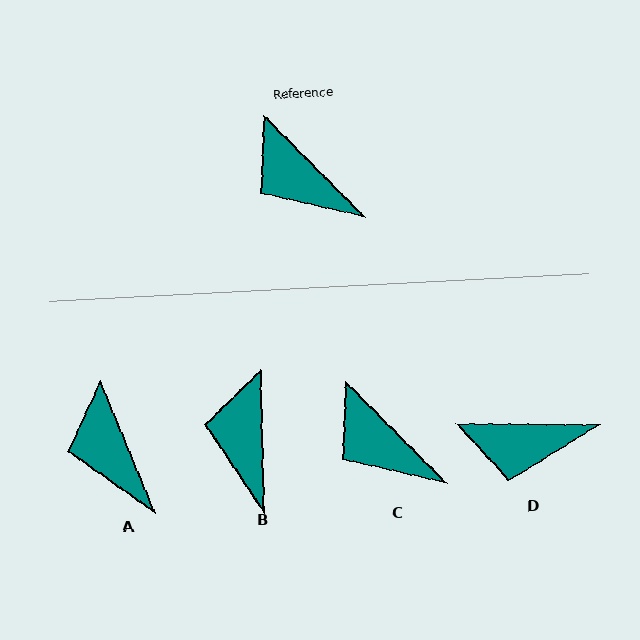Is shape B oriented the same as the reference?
No, it is off by about 43 degrees.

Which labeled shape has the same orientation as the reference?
C.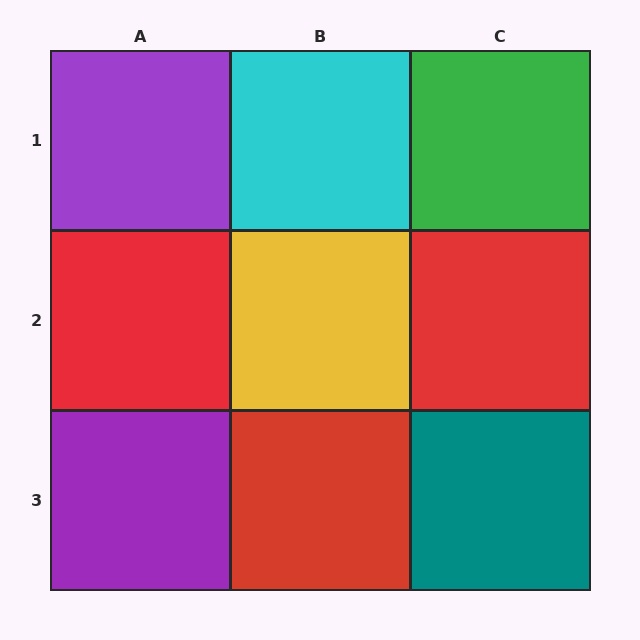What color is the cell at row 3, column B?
Red.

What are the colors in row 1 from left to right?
Purple, cyan, green.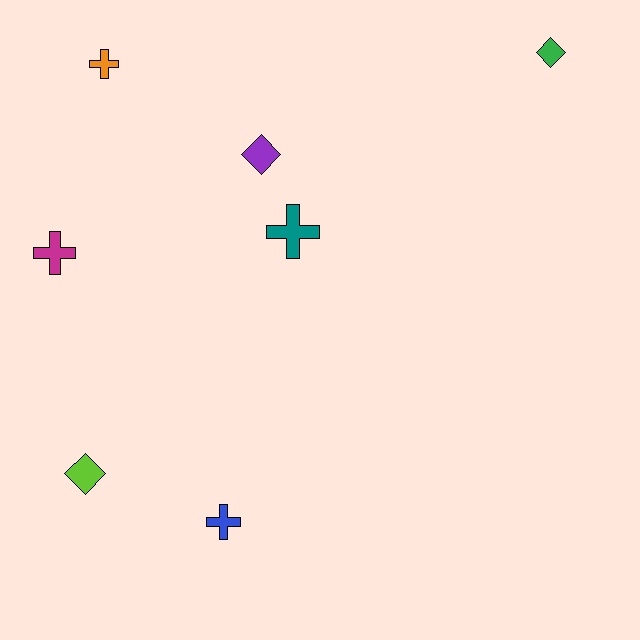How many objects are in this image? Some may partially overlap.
There are 7 objects.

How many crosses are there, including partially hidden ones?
There are 4 crosses.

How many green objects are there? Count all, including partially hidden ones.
There is 1 green object.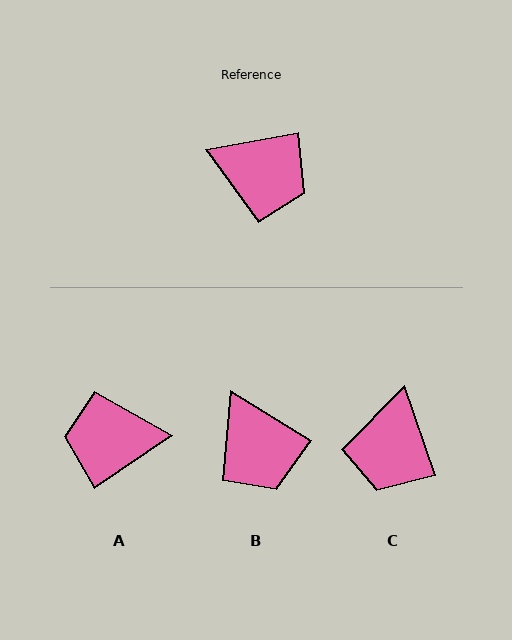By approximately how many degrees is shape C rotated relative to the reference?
Approximately 81 degrees clockwise.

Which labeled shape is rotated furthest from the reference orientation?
A, about 156 degrees away.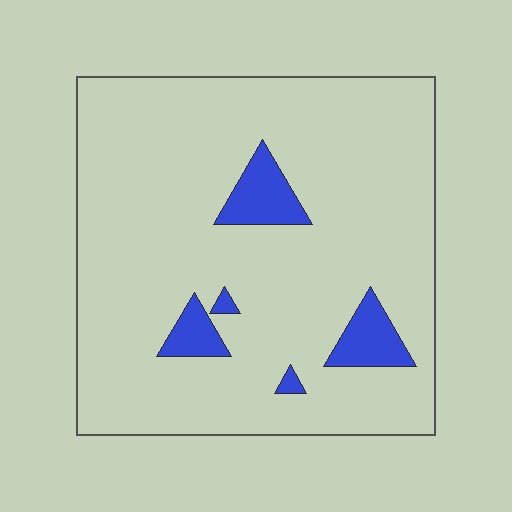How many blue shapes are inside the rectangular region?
5.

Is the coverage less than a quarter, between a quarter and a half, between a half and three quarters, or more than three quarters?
Less than a quarter.